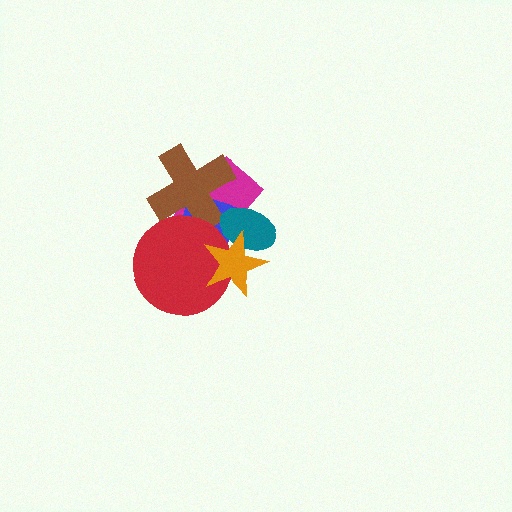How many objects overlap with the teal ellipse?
3 objects overlap with the teal ellipse.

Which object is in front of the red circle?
The orange star is in front of the red circle.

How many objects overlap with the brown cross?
3 objects overlap with the brown cross.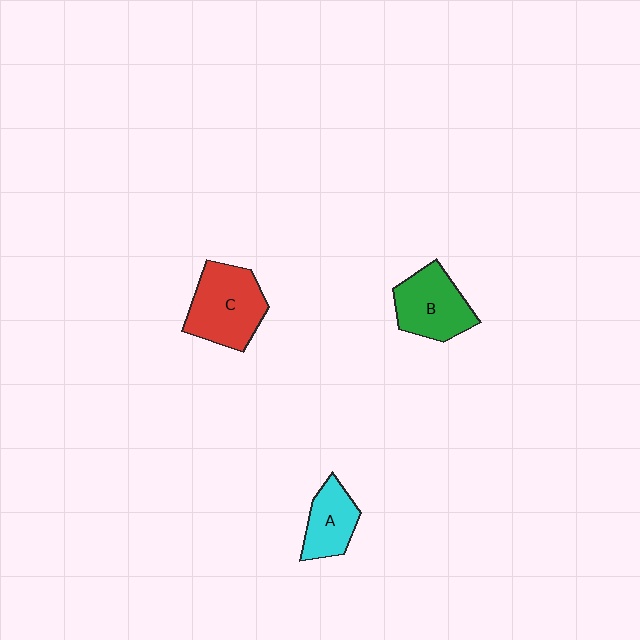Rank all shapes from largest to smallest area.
From largest to smallest: C (red), B (green), A (cyan).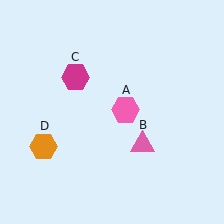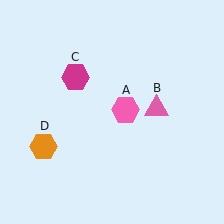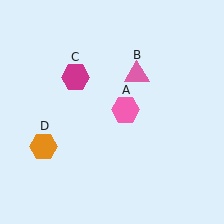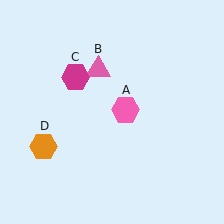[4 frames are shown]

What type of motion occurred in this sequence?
The pink triangle (object B) rotated counterclockwise around the center of the scene.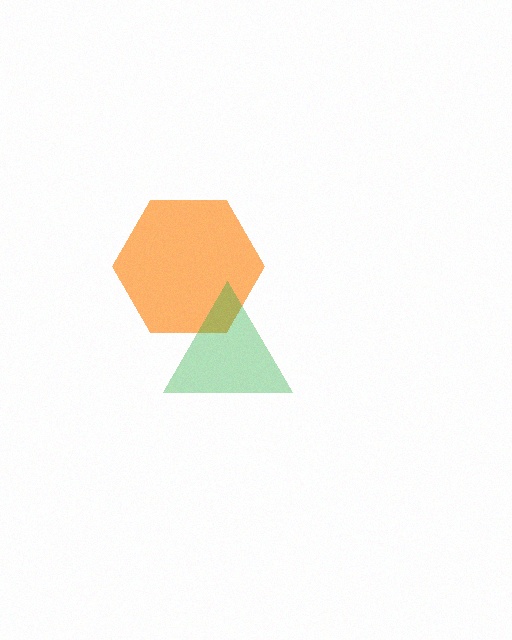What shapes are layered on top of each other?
The layered shapes are: an orange hexagon, a green triangle.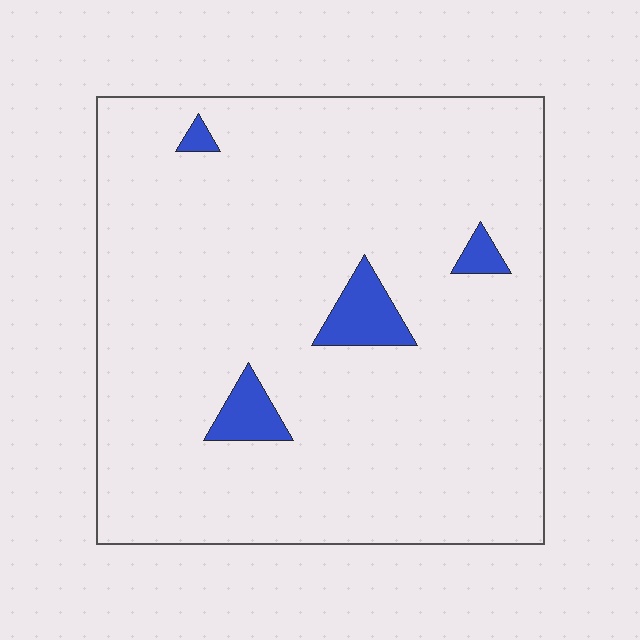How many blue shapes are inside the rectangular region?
4.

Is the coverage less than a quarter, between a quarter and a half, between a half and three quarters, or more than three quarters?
Less than a quarter.